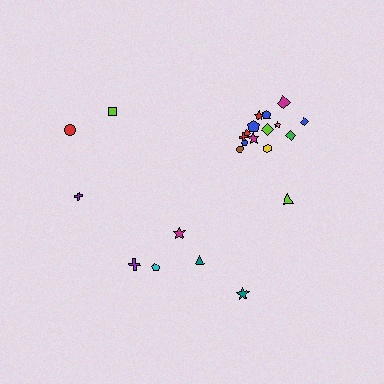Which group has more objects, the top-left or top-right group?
The top-right group.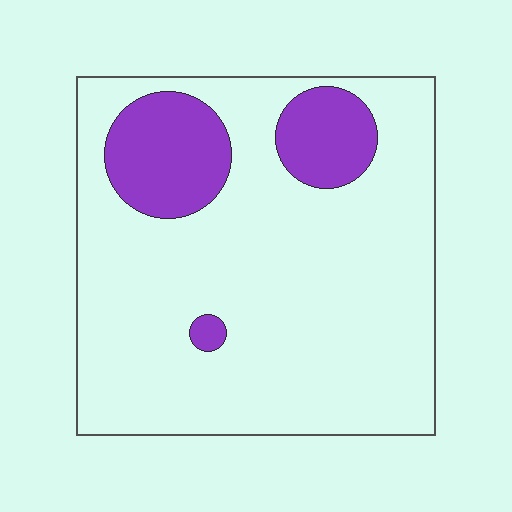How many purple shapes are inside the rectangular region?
3.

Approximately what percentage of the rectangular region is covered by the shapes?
Approximately 15%.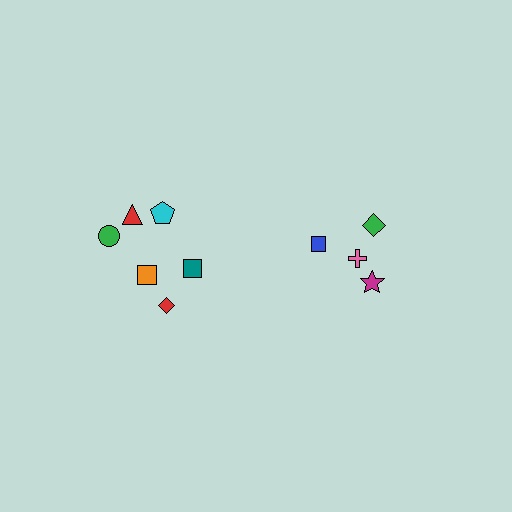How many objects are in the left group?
There are 6 objects.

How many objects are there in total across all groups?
There are 10 objects.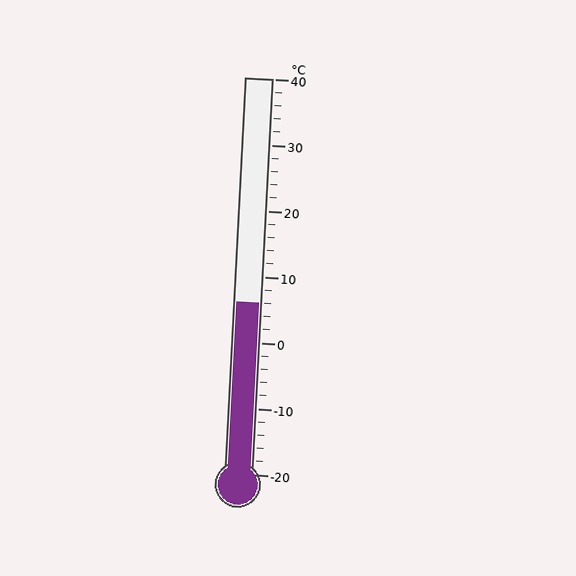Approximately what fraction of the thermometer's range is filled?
The thermometer is filled to approximately 45% of its range.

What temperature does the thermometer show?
The thermometer shows approximately 6°C.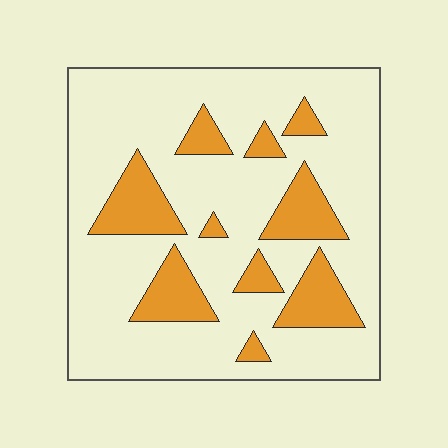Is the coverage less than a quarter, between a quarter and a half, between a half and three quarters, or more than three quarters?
Less than a quarter.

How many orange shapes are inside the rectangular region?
10.